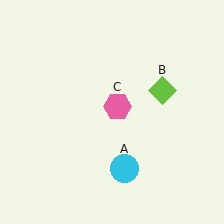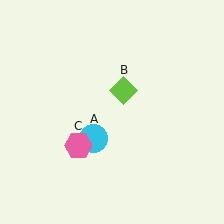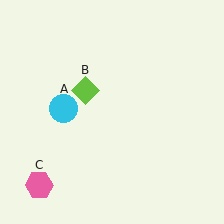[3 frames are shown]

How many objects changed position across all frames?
3 objects changed position: cyan circle (object A), lime diamond (object B), pink hexagon (object C).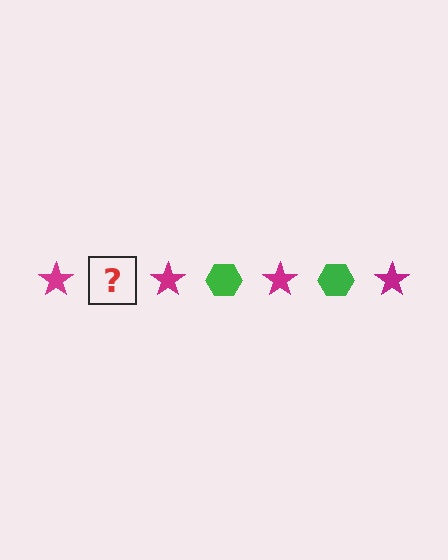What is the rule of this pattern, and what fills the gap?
The rule is that the pattern alternates between magenta star and green hexagon. The gap should be filled with a green hexagon.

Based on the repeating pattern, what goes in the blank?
The blank should be a green hexagon.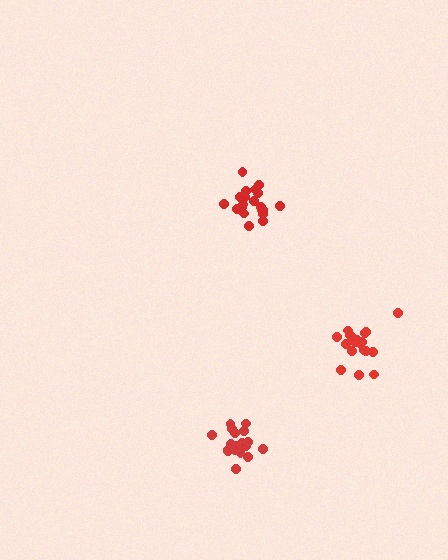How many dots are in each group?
Group 1: 20 dots, Group 2: 19 dots, Group 3: 19 dots (58 total).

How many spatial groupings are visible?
There are 3 spatial groupings.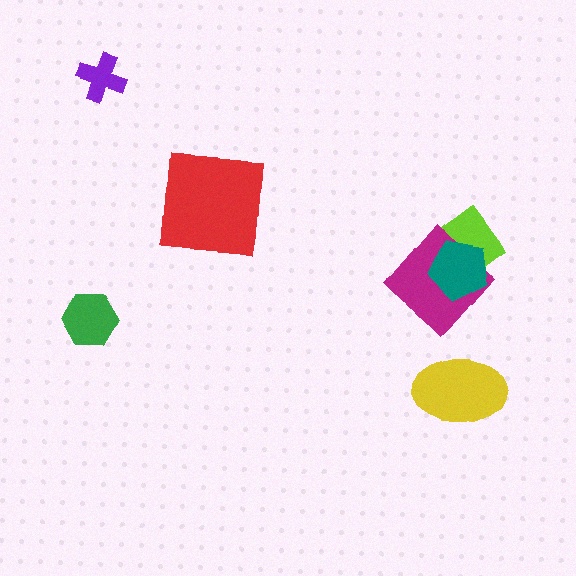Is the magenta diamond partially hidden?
Yes, it is partially covered by another shape.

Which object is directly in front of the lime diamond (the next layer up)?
The magenta diamond is directly in front of the lime diamond.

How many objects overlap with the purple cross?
0 objects overlap with the purple cross.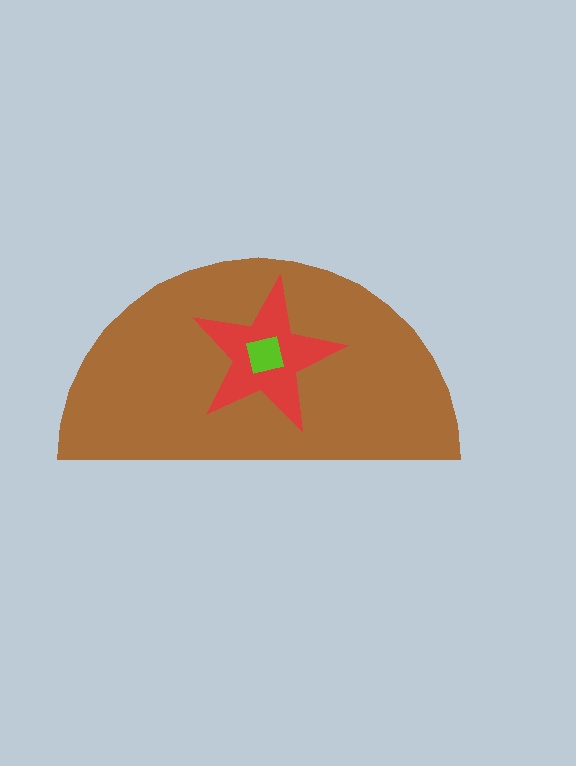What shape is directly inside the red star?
The lime square.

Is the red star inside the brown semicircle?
Yes.